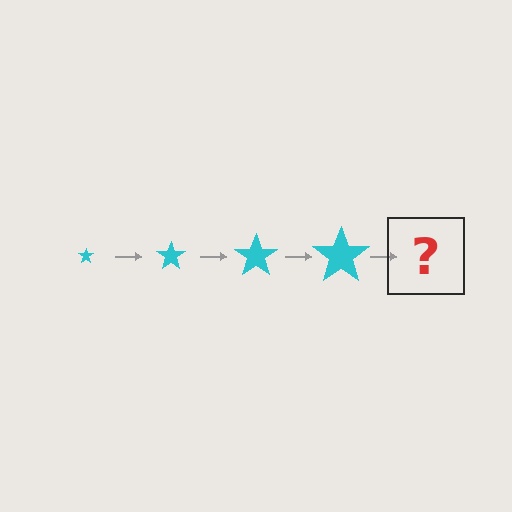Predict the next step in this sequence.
The next step is a cyan star, larger than the previous one.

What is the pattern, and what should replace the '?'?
The pattern is that the star gets progressively larger each step. The '?' should be a cyan star, larger than the previous one.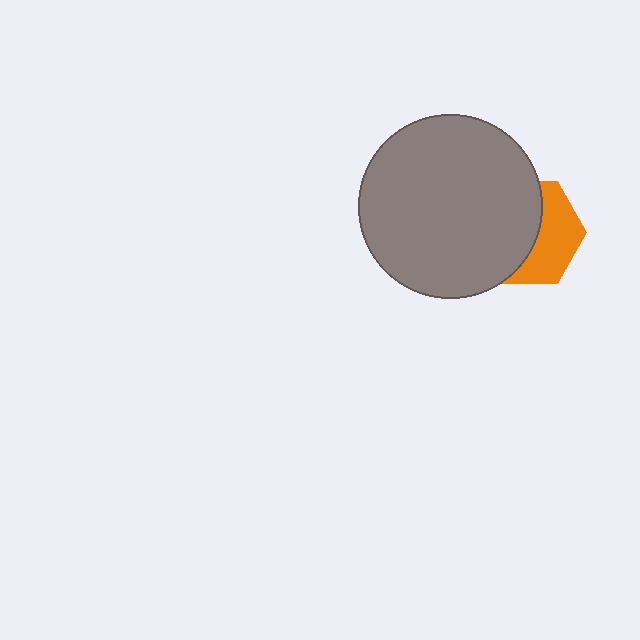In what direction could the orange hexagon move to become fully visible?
The orange hexagon could move right. That would shift it out from behind the gray circle entirely.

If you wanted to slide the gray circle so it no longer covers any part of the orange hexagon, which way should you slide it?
Slide it left — that is the most direct way to separate the two shapes.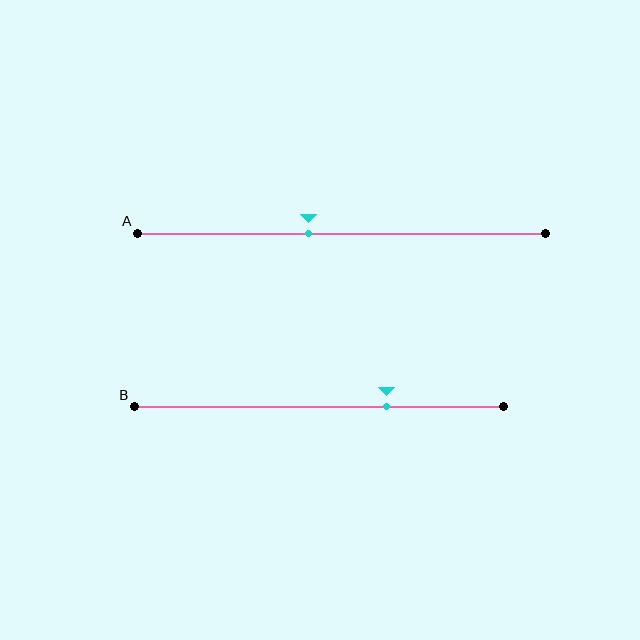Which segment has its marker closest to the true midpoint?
Segment A has its marker closest to the true midpoint.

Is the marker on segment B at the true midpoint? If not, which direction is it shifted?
No, the marker on segment B is shifted to the right by about 18% of the segment length.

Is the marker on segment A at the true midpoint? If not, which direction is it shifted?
No, the marker on segment A is shifted to the left by about 8% of the segment length.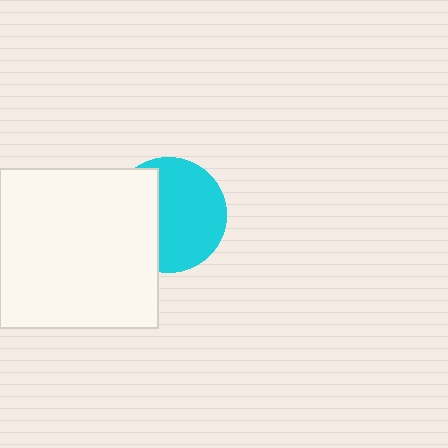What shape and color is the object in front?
The object in front is a white square.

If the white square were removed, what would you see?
You would see the complete cyan circle.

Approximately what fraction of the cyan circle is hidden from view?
Roughly 39% of the cyan circle is hidden behind the white square.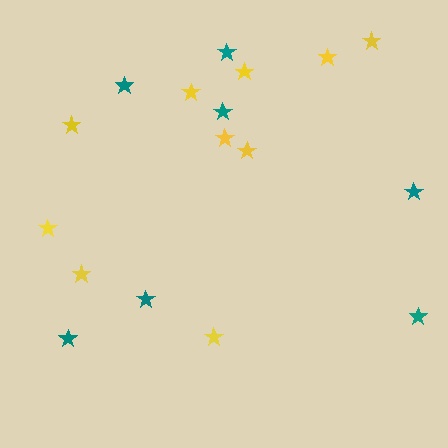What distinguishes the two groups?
There are 2 groups: one group of yellow stars (10) and one group of teal stars (7).